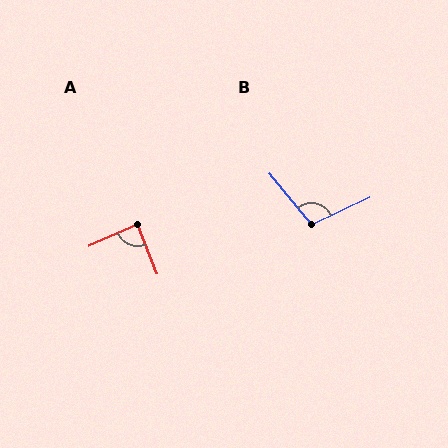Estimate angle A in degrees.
Approximately 88 degrees.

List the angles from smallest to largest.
A (88°), B (104°).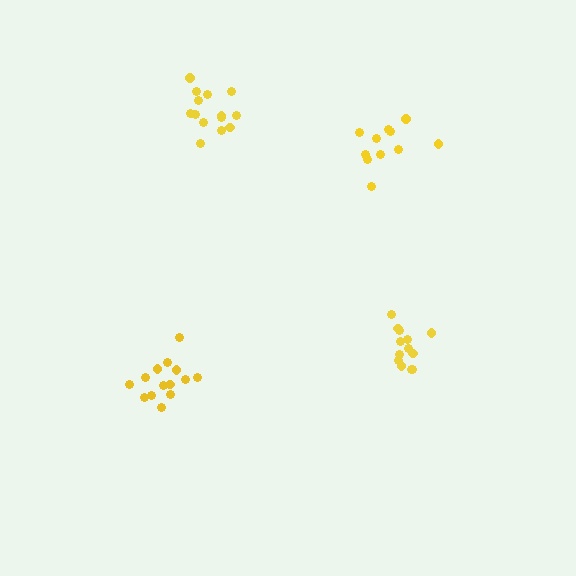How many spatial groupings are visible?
There are 4 spatial groupings.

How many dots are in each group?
Group 1: 13 dots, Group 2: 14 dots, Group 3: 14 dots, Group 4: 11 dots (52 total).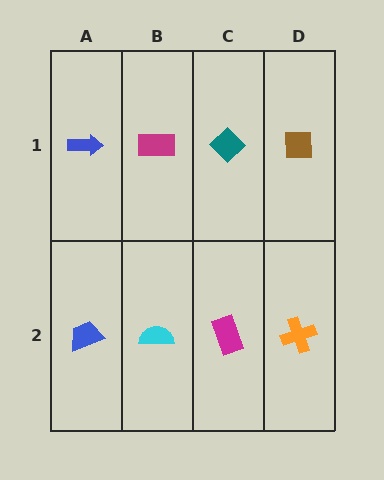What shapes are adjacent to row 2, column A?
A blue arrow (row 1, column A), a cyan semicircle (row 2, column B).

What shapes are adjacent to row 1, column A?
A blue trapezoid (row 2, column A), a magenta rectangle (row 1, column B).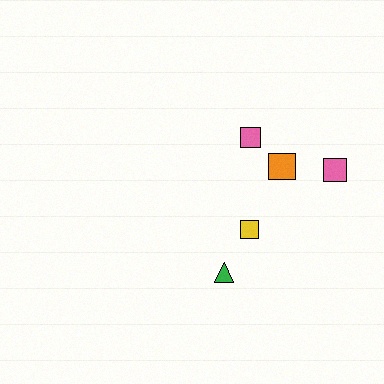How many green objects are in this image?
There is 1 green object.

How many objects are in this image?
There are 5 objects.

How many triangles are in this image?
There is 1 triangle.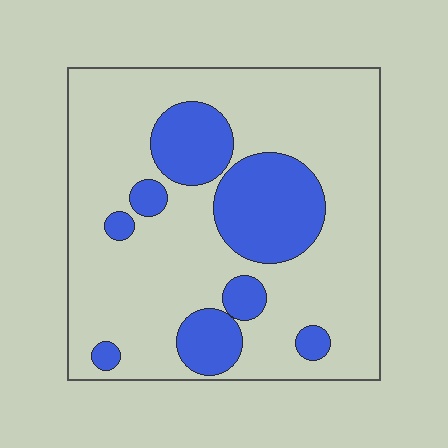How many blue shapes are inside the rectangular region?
8.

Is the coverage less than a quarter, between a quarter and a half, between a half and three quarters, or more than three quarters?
Less than a quarter.